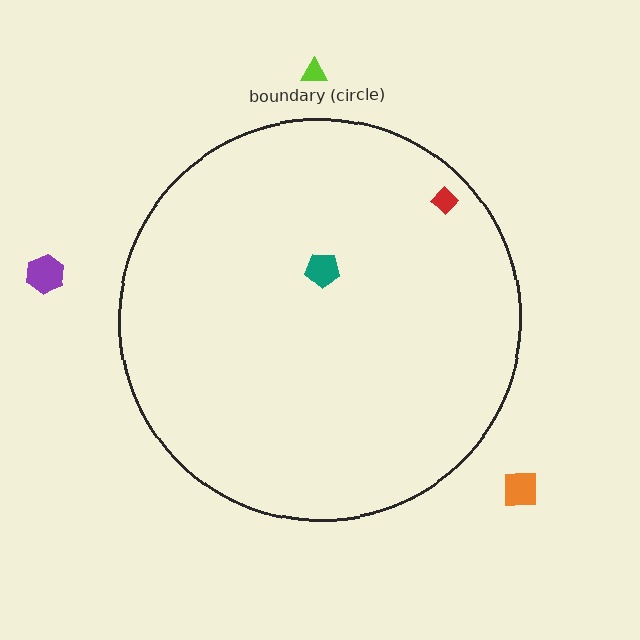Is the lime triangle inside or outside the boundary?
Outside.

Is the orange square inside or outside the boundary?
Outside.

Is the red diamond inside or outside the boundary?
Inside.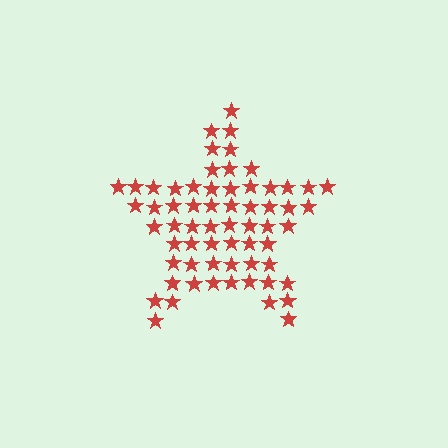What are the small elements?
The small elements are stars.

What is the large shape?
The large shape is a star.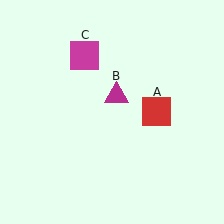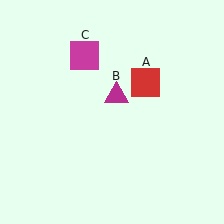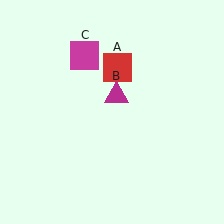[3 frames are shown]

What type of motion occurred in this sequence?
The red square (object A) rotated counterclockwise around the center of the scene.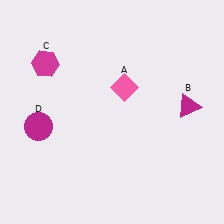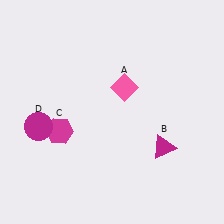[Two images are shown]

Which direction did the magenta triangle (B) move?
The magenta triangle (B) moved down.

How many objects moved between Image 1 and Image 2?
2 objects moved between the two images.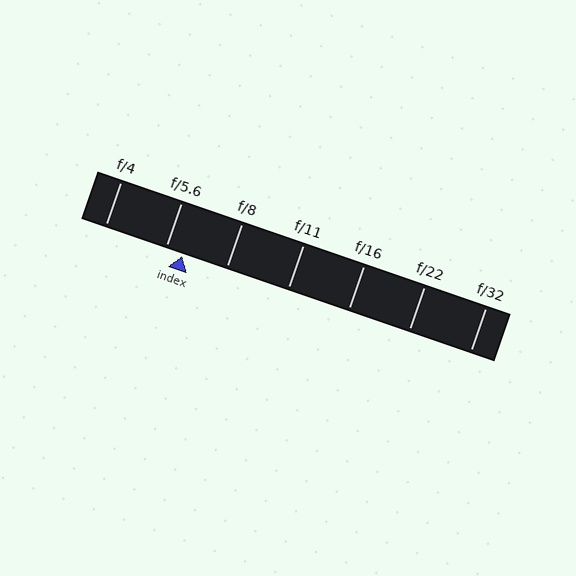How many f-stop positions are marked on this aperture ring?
There are 7 f-stop positions marked.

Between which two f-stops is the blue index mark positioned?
The index mark is between f/5.6 and f/8.